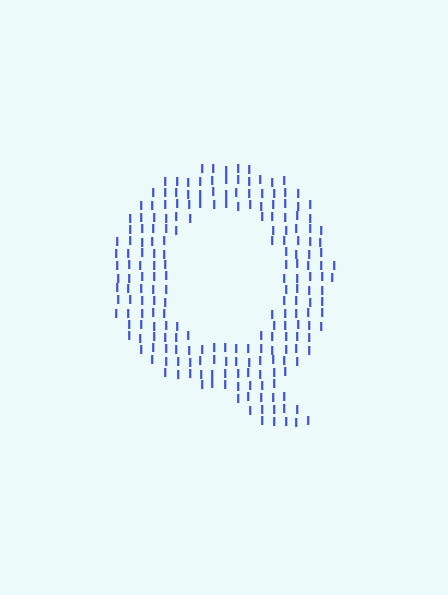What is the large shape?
The large shape is the letter Q.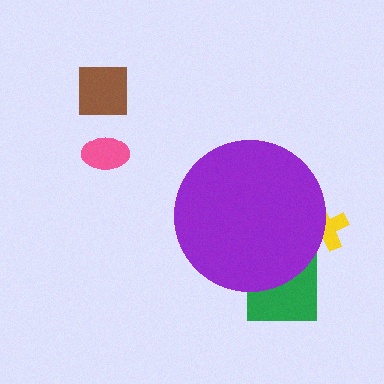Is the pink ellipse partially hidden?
No, the pink ellipse is fully visible.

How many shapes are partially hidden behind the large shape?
3 shapes are partially hidden.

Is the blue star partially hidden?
Yes, the blue star is partially hidden behind the purple circle.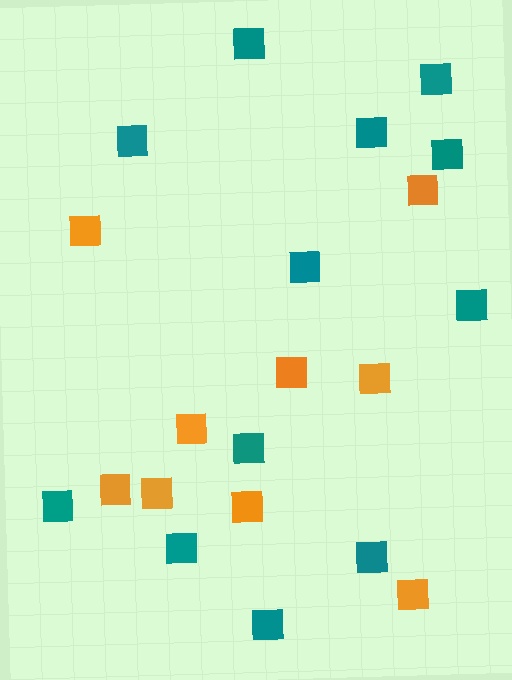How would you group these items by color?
There are 2 groups: one group of teal squares (12) and one group of orange squares (9).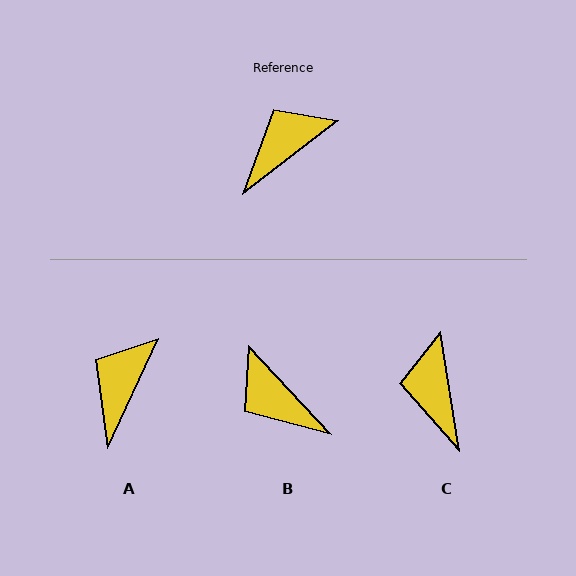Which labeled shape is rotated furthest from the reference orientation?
B, about 96 degrees away.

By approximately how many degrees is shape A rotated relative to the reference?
Approximately 28 degrees counter-clockwise.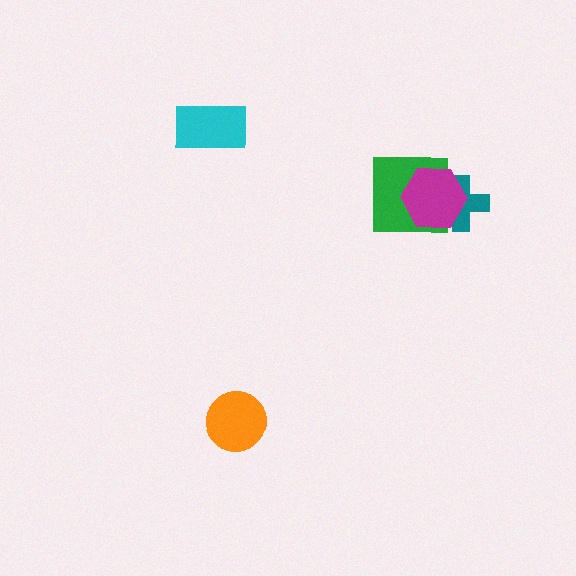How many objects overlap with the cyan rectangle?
0 objects overlap with the cyan rectangle.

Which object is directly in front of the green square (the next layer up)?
The teal cross is directly in front of the green square.